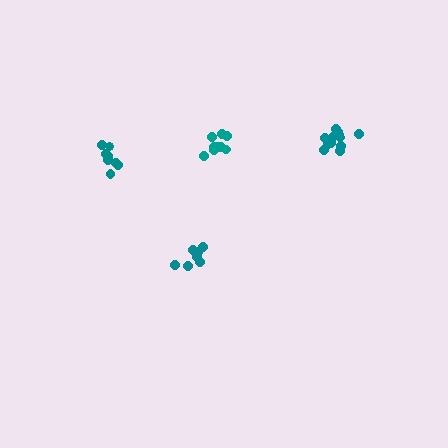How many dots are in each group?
Group 1: 8 dots, Group 2: 9 dots, Group 3: 7 dots, Group 4: 12 dots (36 total).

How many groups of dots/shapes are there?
There are 4 groups.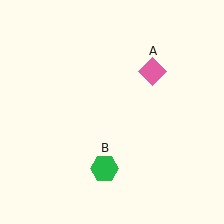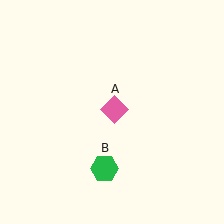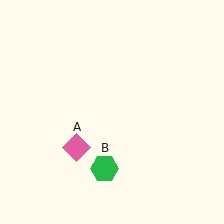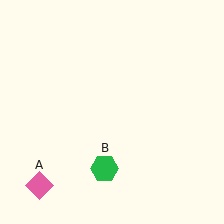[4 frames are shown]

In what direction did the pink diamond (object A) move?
The pink diamond (object A) moved down and to the left.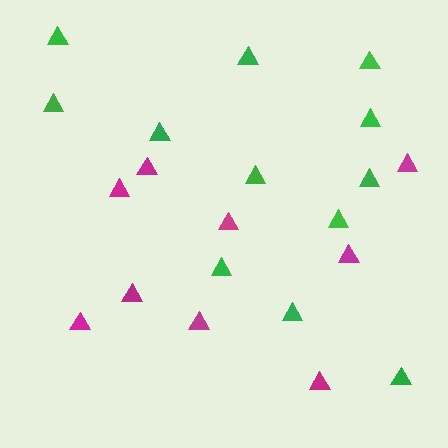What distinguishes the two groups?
There are 2 groups: one group of magenta triangles (9) and one group of green triangles (12).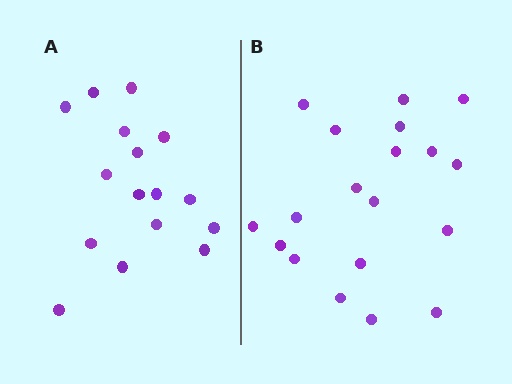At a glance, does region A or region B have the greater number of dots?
Region B (the right region) has more dots.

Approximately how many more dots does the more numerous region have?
Region B has just a few more — roughly 2 or 3 more dots than region A.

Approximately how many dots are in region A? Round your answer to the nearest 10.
About 20 dots. (The exact count is 16, which rounds to 20.)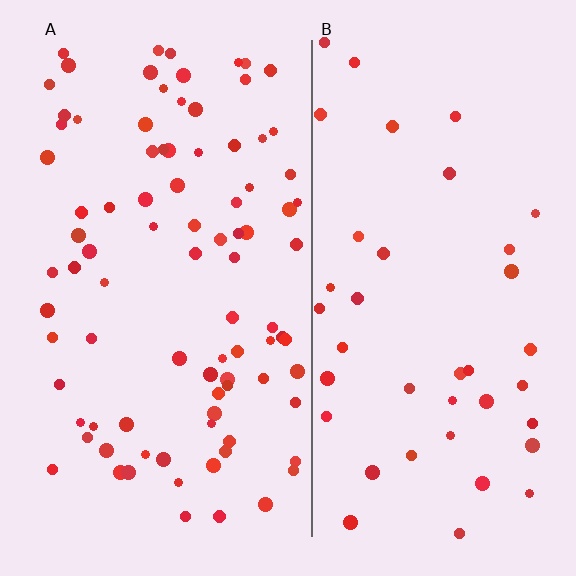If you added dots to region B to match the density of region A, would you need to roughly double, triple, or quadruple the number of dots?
Approximately double.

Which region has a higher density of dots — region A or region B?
A (the left).